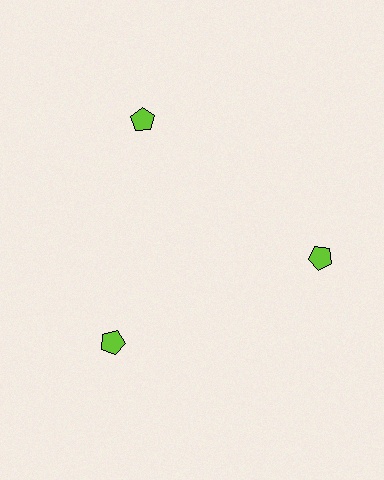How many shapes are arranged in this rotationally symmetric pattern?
There are 3 shapes, arranged in 3 groups of 1.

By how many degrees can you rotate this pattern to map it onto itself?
The pattern maps onto itself every 120 degrees of rotation.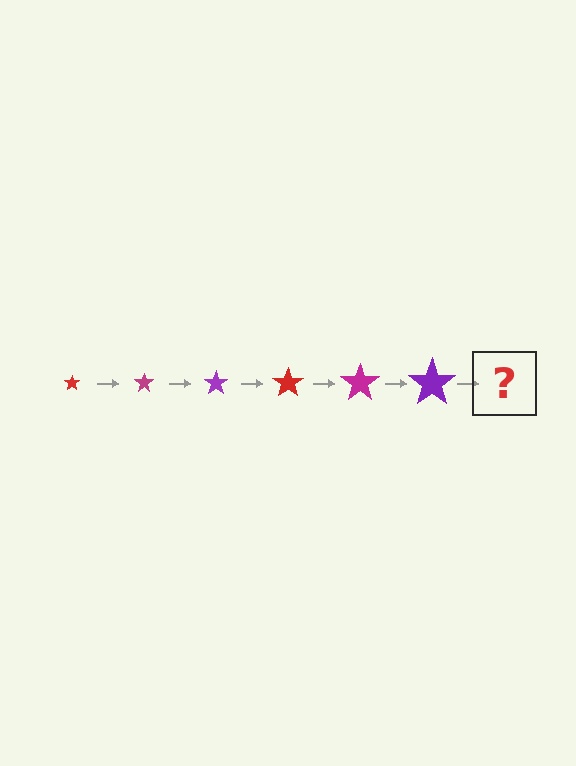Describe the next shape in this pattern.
It should be a red star, larger than the previous one.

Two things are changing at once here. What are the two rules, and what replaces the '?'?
The two rules are that the star grows larger each step and the color cycles through red, magenta, and purple. The '?' should be a red star, larger than the previous one.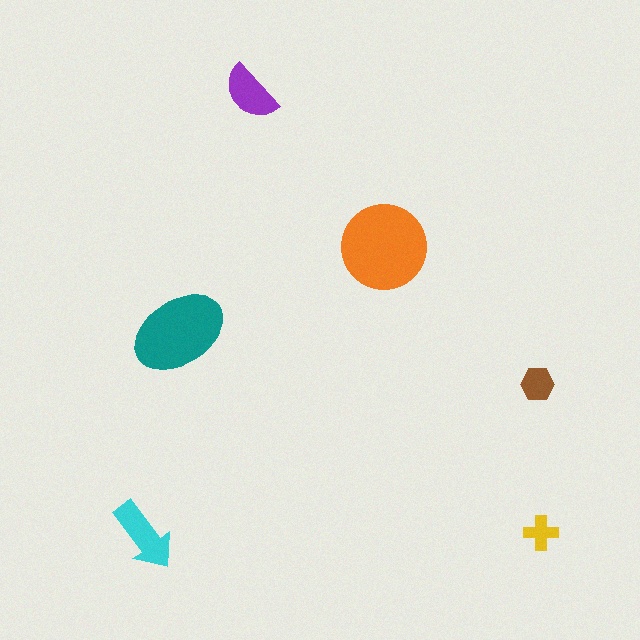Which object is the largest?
The orange circle.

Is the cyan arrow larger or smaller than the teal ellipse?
Smaller.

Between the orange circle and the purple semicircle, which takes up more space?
The orange circle.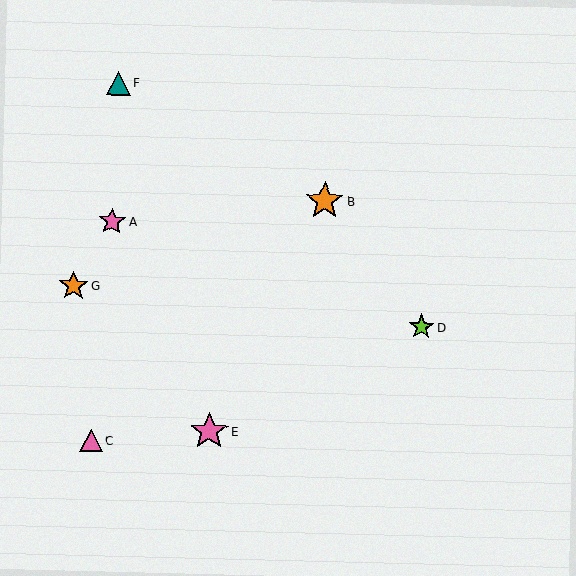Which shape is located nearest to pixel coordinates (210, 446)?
The pink star (labeled E) at (209, 431) is nearest to that location.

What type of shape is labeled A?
Shape A is a pink star.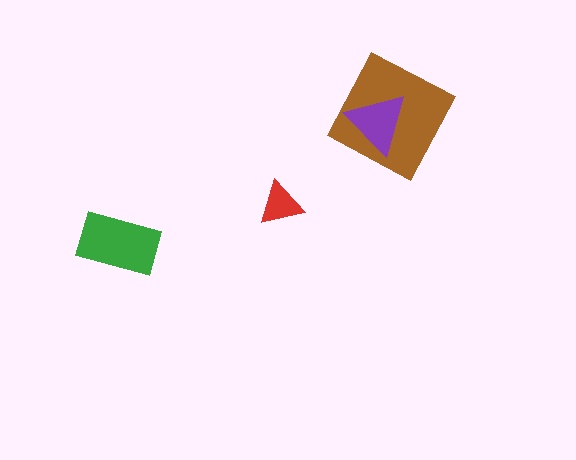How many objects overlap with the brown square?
1 object overlaps with the brown square.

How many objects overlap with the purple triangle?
1 object overlaps with the purple triangle.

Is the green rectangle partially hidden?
No, no other shape covers it.